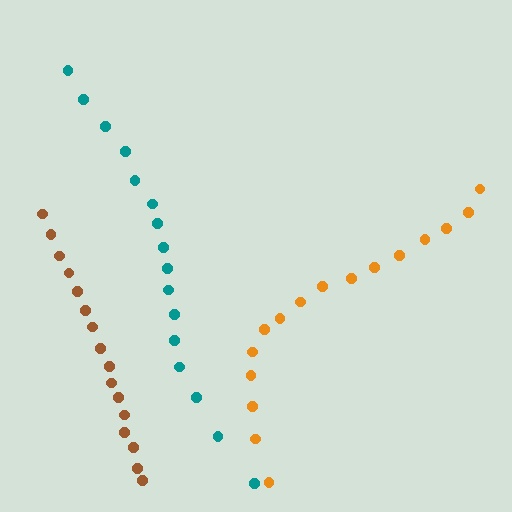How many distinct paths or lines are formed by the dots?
There are 3 distinct paths.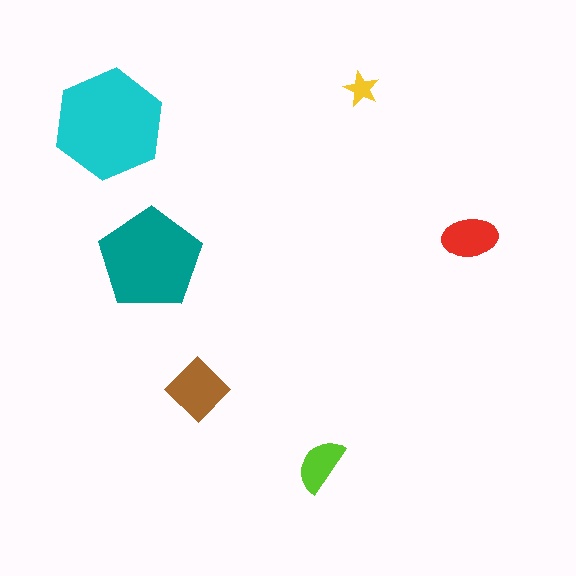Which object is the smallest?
The yellow star.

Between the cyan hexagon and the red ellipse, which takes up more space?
The cyan hexagon.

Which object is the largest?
The cyan hexagon.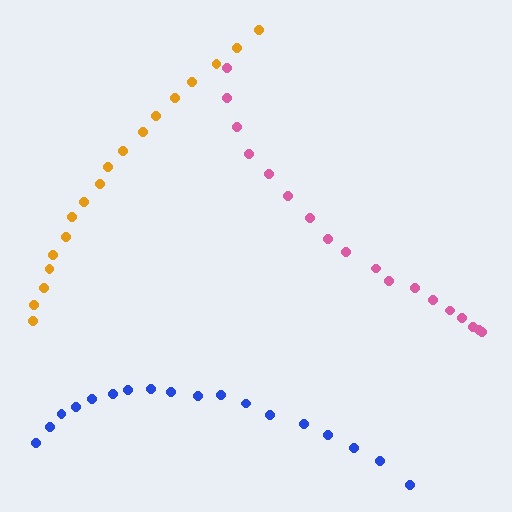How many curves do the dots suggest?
There are 3 distinct paths.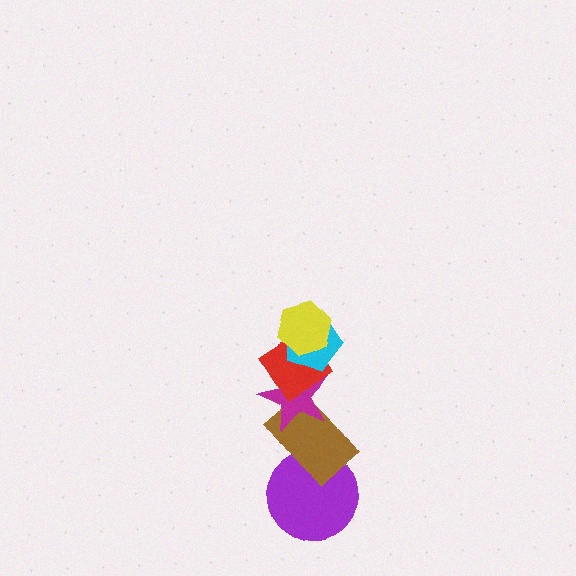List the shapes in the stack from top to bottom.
From top to bottom: the yellow hexagon, the cyan pentagon, the red diamond, the magenta star, the brown rectangle, the purple circle.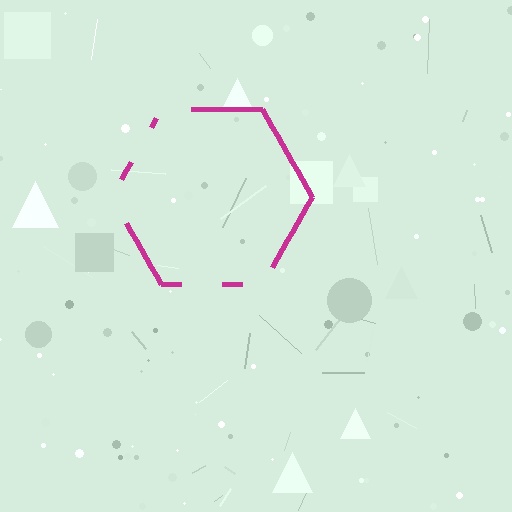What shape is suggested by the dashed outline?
The dashed outline suggests a hexagon.